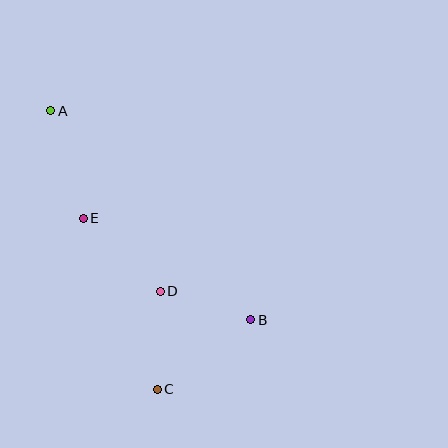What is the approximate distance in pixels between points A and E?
The distance between A and E is approximately 114 pixels.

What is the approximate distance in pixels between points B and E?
The distance between B and E is approximately 195 pixels.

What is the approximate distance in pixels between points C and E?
The distance between C and E is approximately 186 pixels.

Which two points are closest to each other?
Points B and D are closest to each other.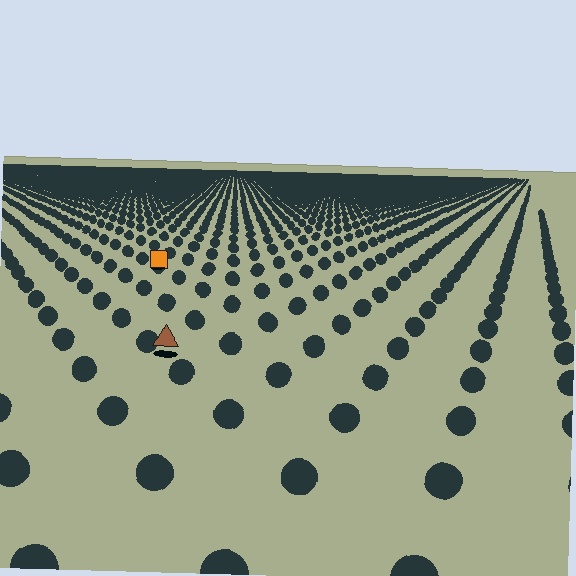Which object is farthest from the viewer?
The orange square is farthest from the viewer. It appears smaller and the ground texture around it is denser.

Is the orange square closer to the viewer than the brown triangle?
No. The brown triangle is closer — you can tell from the texture gradient: the ground texture is coarser near it.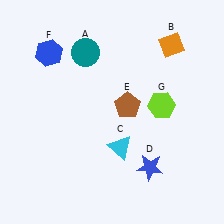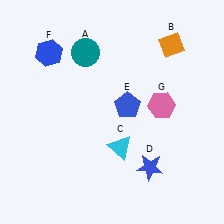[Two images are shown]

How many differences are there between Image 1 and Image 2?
There are 2 differences between the two images.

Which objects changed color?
E changed from brown to blue. G changed from lime to pink.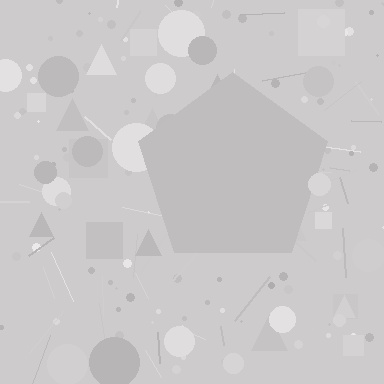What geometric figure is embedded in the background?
A pentagon is embedded in the background.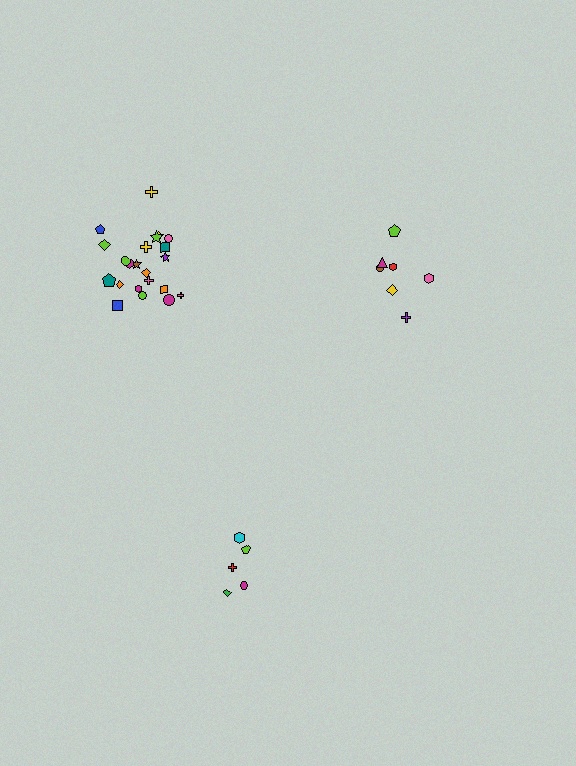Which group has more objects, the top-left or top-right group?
The top-left group.